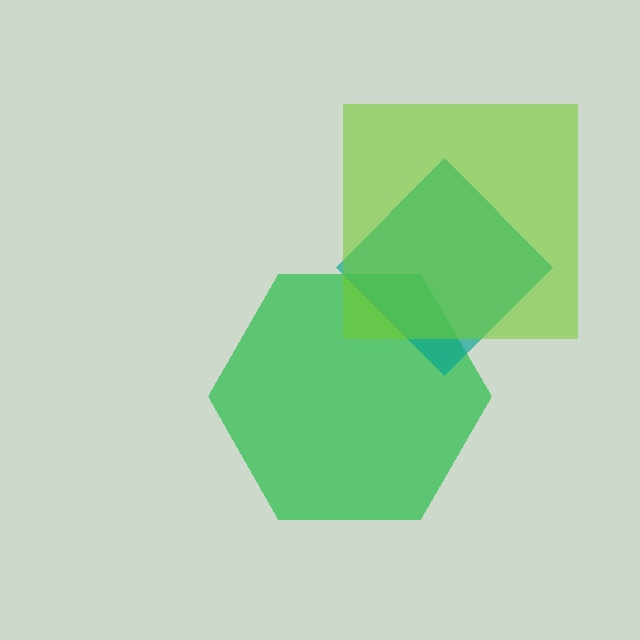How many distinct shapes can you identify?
There are 3 distinct shapes: a green hexagon, a teal diamond, a lime square.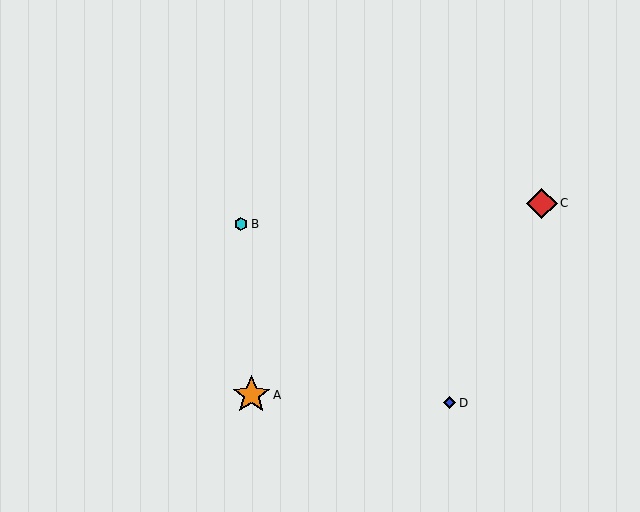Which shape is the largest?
The orange star (labeled A) is the largest.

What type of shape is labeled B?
Shape B is a cyan hexagon.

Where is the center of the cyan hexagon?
The center of the cyan hexagon is at (241, 224).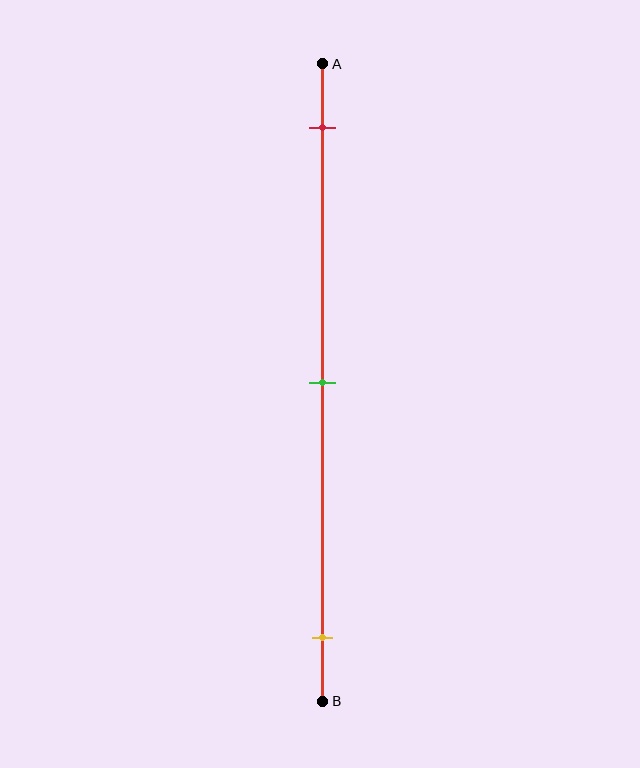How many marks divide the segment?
There are 3 marks dividing the segment.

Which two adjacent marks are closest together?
The red and green marks are the closest adjacent pair.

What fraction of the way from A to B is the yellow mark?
The yellow mark is approximately 90% (0.9) of the way from A to B.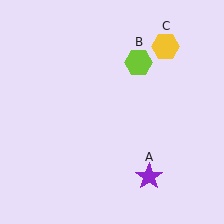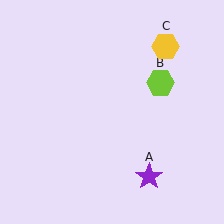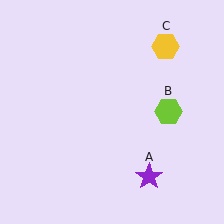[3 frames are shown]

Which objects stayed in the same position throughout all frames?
Purple star (object A) and yellow hexagon (object C) remained stationary.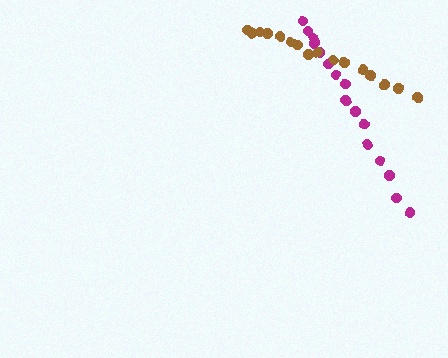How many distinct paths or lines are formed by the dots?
There are 2 distinct paths.